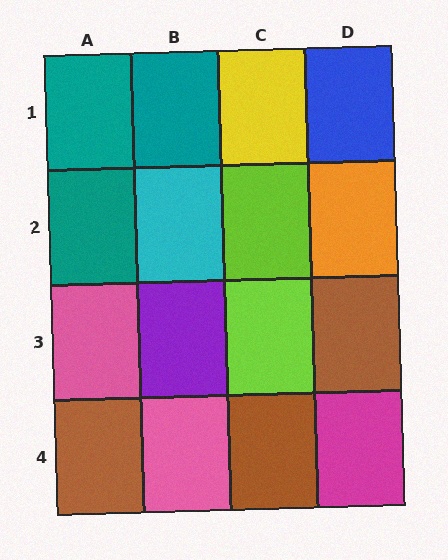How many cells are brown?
3 cells are brown.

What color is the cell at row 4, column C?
Brown.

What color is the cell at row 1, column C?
Yellow.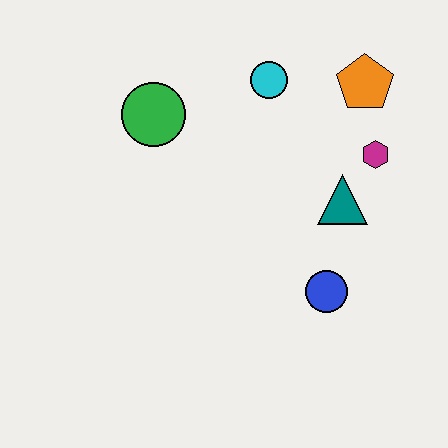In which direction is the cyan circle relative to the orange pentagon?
The cyan circle is to the left of the orange pentagon.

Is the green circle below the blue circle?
No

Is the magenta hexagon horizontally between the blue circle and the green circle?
No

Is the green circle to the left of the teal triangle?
Yes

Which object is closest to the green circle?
The cyan circle is closest to the green circle.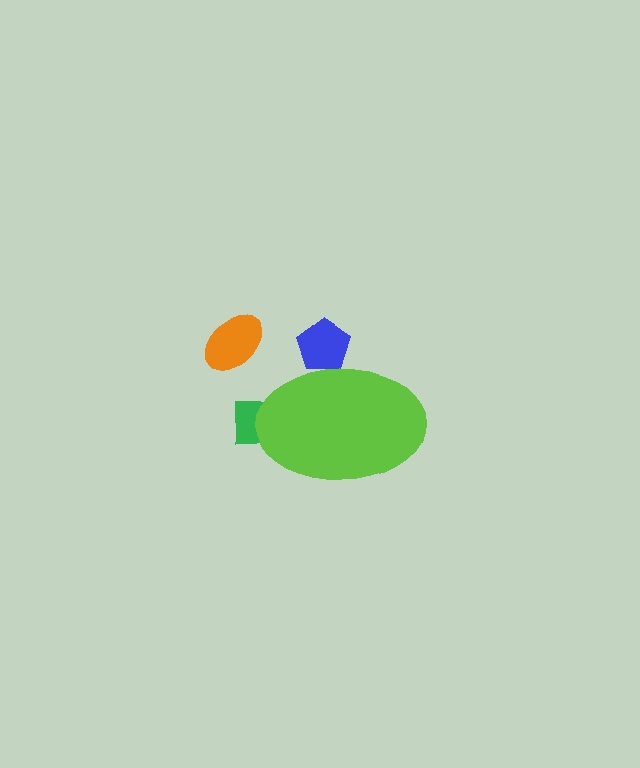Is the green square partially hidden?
Yes, the green square is partially hidden behind the lime ellipse.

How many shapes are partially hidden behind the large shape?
2 shapes are partially hidden.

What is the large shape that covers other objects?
A lime ellipse.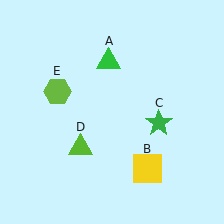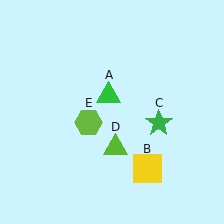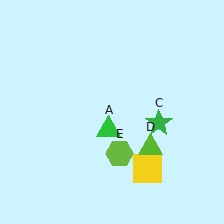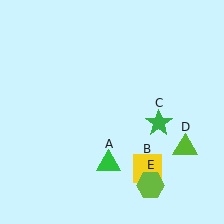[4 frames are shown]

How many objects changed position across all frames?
3 objects changed position: green triangle (object A), lime triangle (object D), lime hexagon (object E).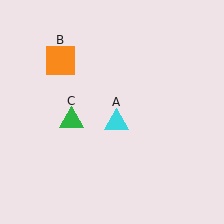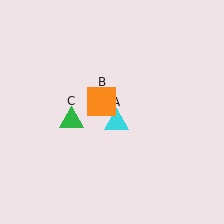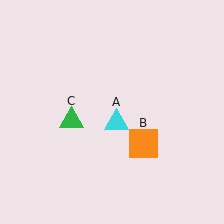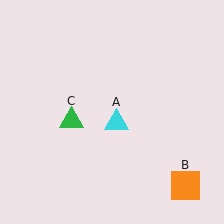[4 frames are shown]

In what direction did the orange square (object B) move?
The orange square (object B) moved down and to the right.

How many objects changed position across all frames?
1 object changed position: orange square (object B).